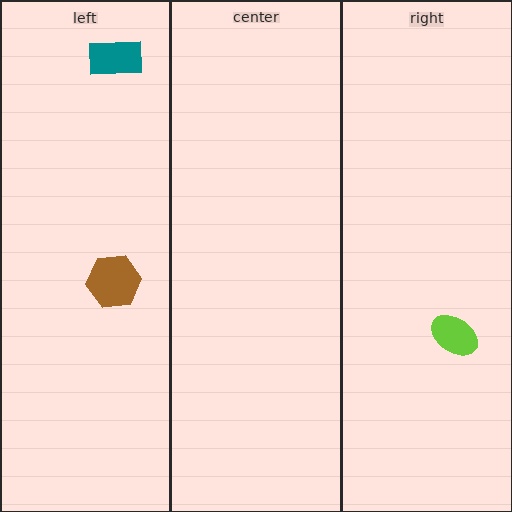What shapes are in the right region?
The lime ellipse.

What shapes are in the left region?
The brown hexagon, the teal rectangle.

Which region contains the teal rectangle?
The left region.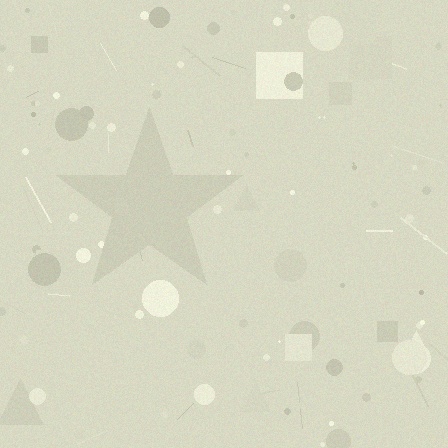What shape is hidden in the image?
A star is hidden in the image.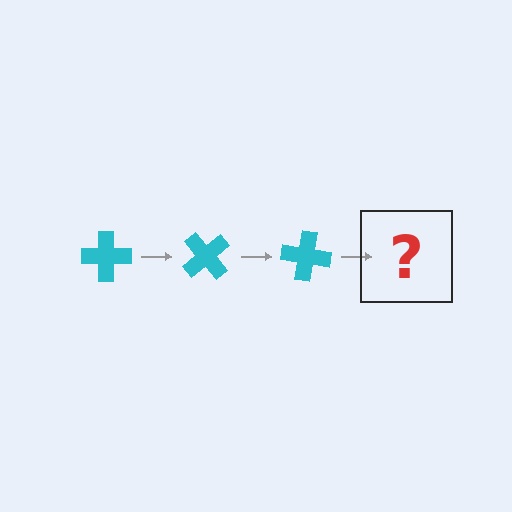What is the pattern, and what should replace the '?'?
The pattern is that the cross rotates 50 degrees each step. The '?' should be a cyan cross rotated 150 degrees.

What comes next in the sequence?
The next element should be a cyan cross rotated 150 degrees.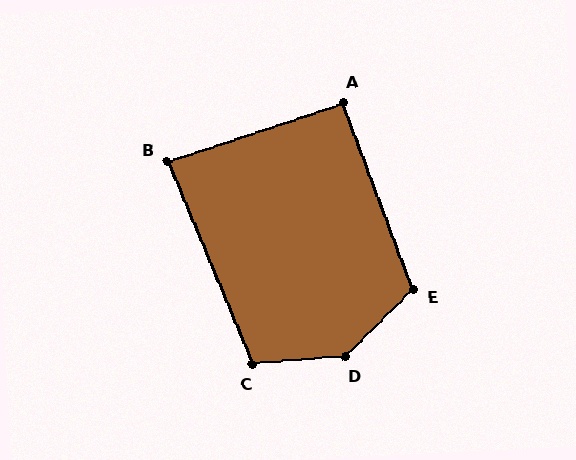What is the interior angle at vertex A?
Approximately 92 degrees (approximately right).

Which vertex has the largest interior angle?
D, at approximately 140 degrees.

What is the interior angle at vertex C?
Approximately 108 degrees (obtuse).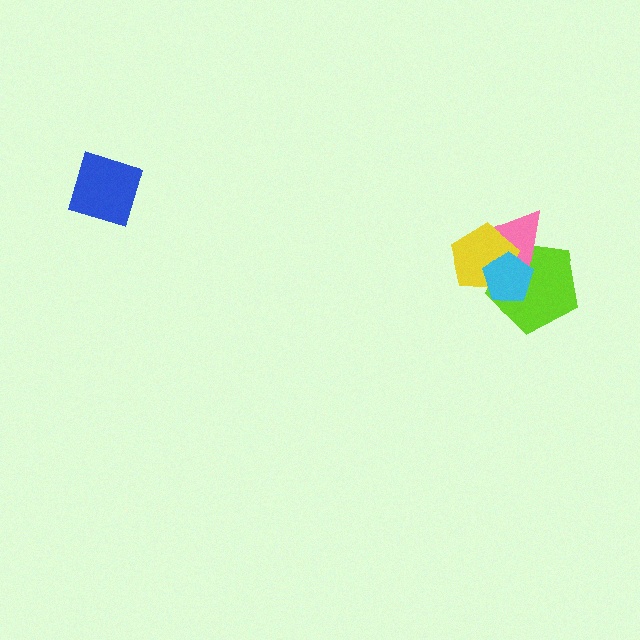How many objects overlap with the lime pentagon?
3 objects overlap with the lime pentagon.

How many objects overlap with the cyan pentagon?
3 objects overlap with the cyan pentagon.